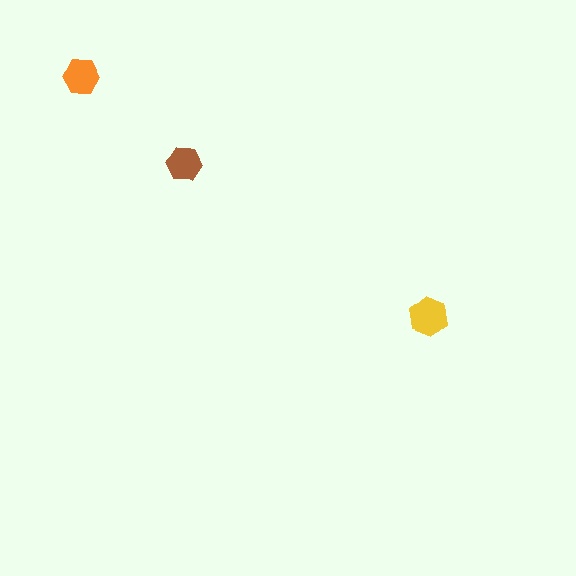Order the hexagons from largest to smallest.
the yellow one, the orange one, the brown one.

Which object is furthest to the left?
The orange hexagon is leftmost.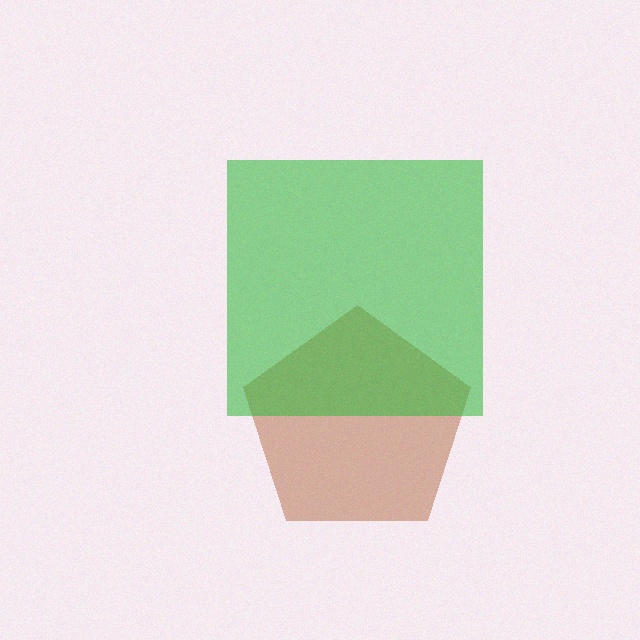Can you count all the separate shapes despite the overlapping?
Yes, there are 2 separate shapes.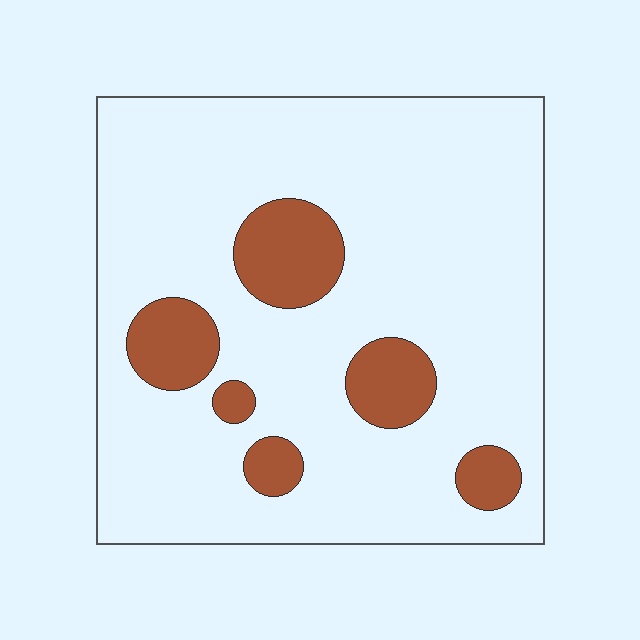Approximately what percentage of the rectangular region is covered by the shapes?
Approximately 15%.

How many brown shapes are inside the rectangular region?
6.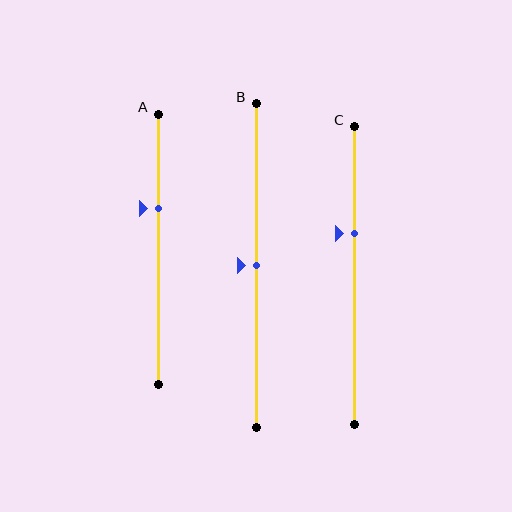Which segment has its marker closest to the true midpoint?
Segment B has its marker closest to the true midpoint.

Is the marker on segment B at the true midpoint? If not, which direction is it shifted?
Yes, the marker on segment B is at the true midpoint.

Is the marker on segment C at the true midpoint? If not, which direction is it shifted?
No, the marker on segment C is shifted upward by about 14% of the segment length.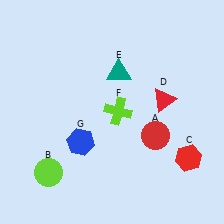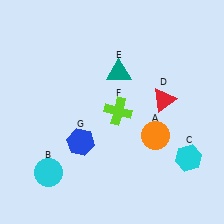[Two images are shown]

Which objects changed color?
A changed from red to orange. B changed from lime to cyan. C changed from red to cyan.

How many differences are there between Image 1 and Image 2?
There are 3 differences between the two images.